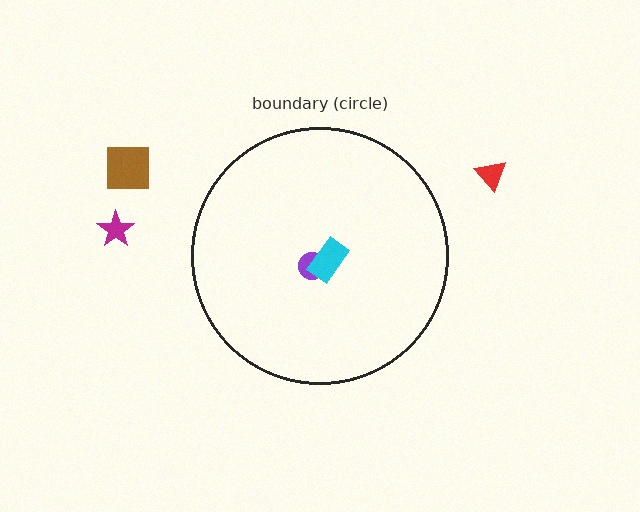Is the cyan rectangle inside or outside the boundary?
Inside.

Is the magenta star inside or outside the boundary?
Outside.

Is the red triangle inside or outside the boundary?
Outside.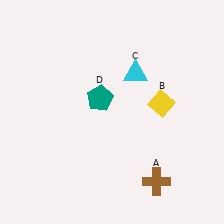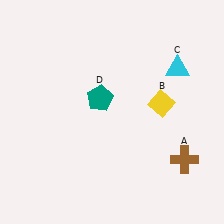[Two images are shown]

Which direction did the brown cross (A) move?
The brown cross (A) moved right.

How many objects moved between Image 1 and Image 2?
2 objects moved between the two images.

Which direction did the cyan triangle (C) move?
The cyan triangle (C) moved right.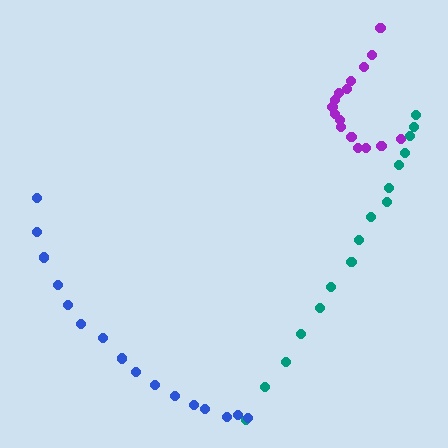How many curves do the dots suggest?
There are 3 distinct paths.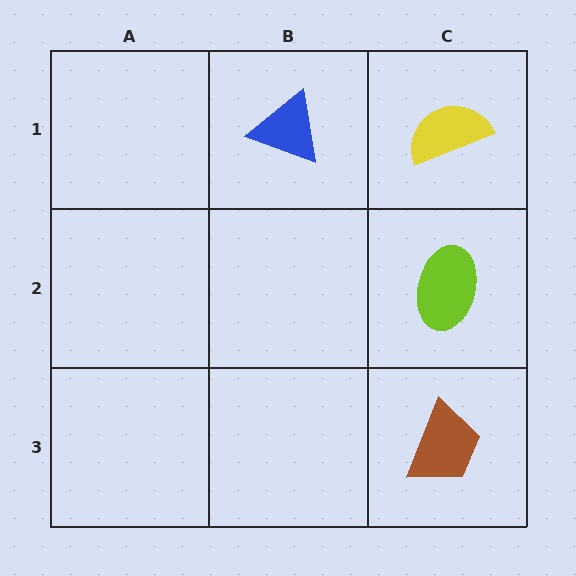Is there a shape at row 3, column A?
No, that cell is empty.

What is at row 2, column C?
A lime ellipse.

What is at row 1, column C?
A yellow semicircle.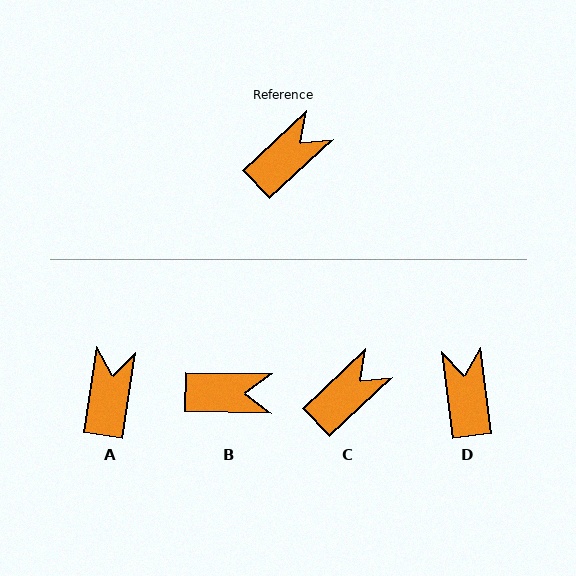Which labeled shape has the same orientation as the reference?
C.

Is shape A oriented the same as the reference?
No, it is off by about 38 degrees.